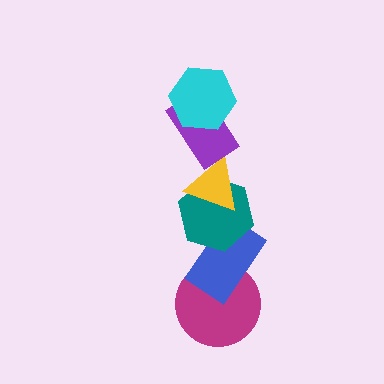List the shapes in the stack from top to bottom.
From top to bottom: the cyan hexagon, the purple rectangle, the yellow triangle, the teal hexagon, the blue rectangle, the magenta circle.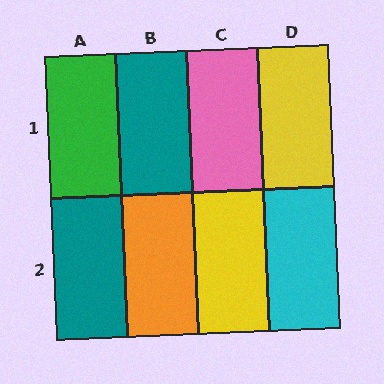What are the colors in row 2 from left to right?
Teal, orange, yellow, cyan.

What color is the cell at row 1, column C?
Pink.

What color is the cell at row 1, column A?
Green.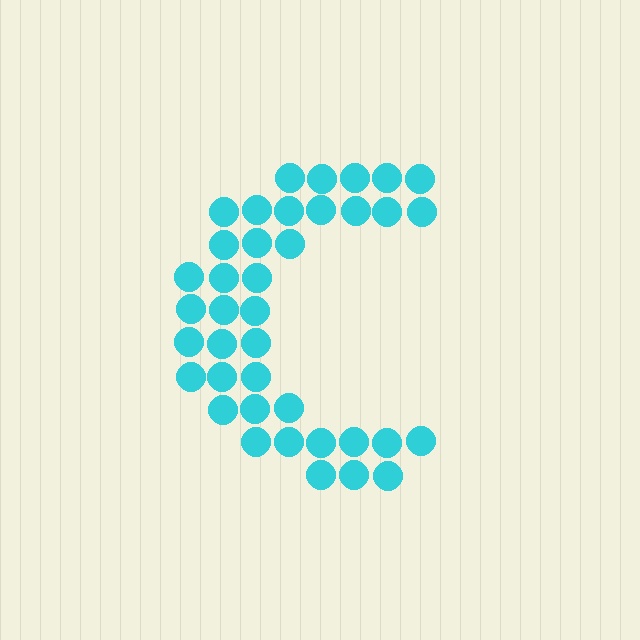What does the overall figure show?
The overall figure shows the letter C.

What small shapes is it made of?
It is made of small circles.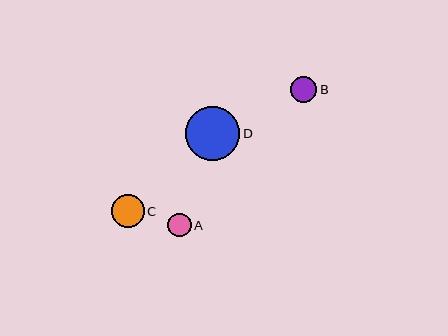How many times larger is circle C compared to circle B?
Circle C is approximately 1.2 times the size of circle B.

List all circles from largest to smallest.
From largest to smallest: D, C, B, A.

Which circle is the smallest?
Circle A is the smallest with a size of approximately 24 pixels.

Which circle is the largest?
Circle D is the largest with a size of approximately 54 pixels.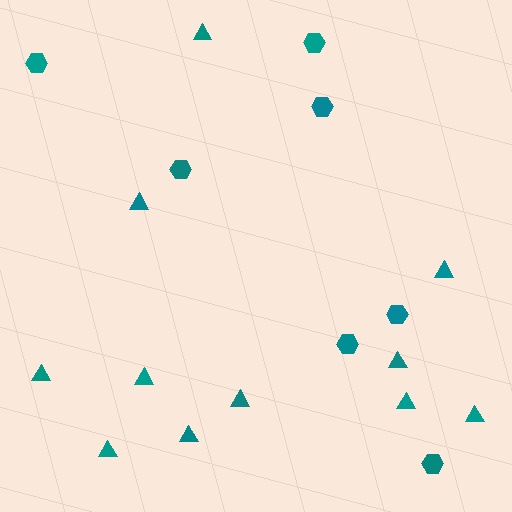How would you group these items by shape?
There are 2 groups: one group of triangles (11) and one group of hexagons (7).